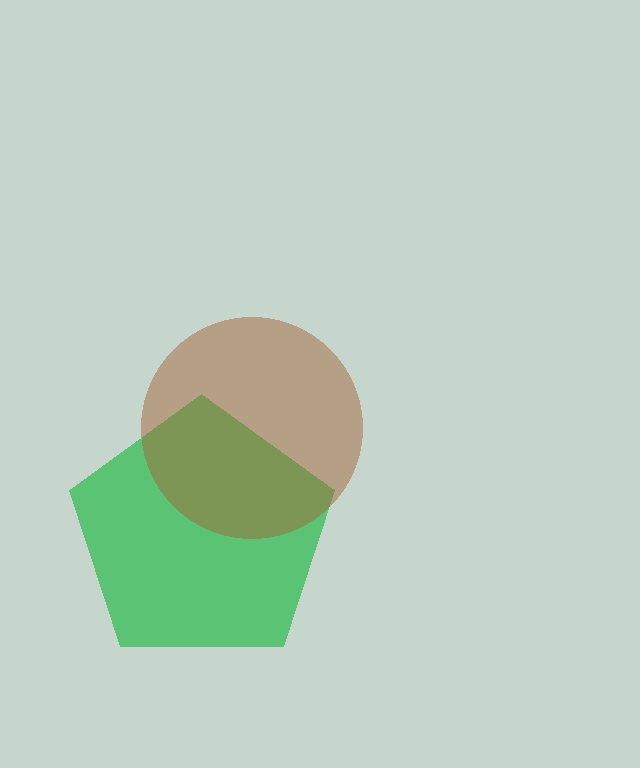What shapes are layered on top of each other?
The layered shapes are: a green pentagon, a brown circle.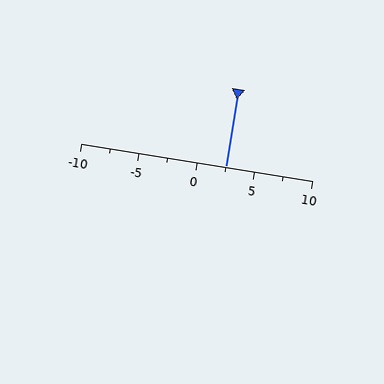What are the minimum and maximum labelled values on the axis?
The axis runs from -10 to 10.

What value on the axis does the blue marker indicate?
The marker indicates approximately 2.5.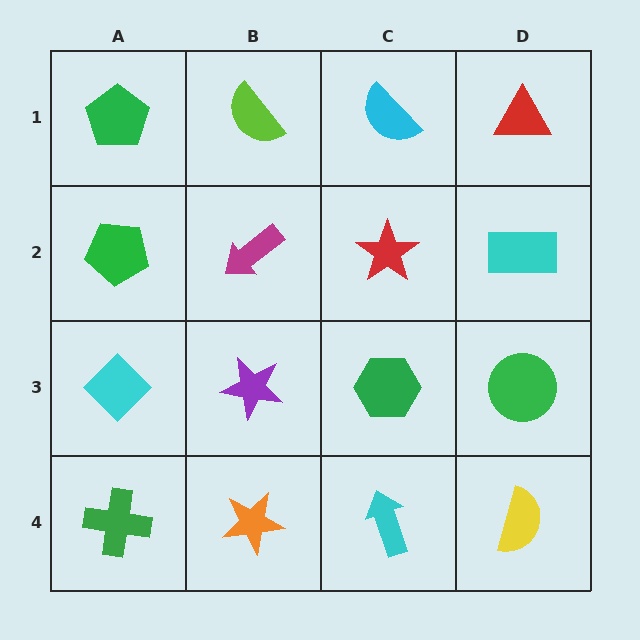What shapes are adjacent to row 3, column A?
A green pentagon (row 2, column A), a green cross (row 4, column A), a purple star (row 3, column B).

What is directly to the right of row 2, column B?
A red star.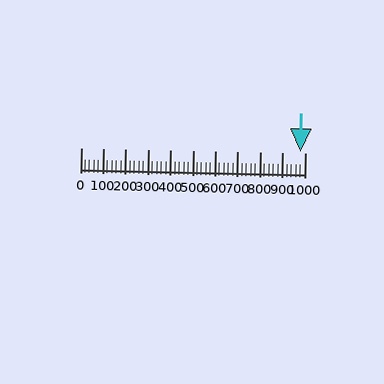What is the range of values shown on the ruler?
The ruler shows values from 0 to 1000.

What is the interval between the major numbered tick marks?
The major tick marks are spaced 100 units apart.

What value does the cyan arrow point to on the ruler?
The cyan arrow points to approximately 980.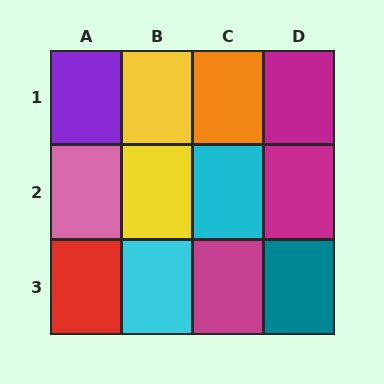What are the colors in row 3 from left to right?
Red, cyan, magenta, teal.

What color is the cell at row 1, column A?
Purple.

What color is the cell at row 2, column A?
Pink.